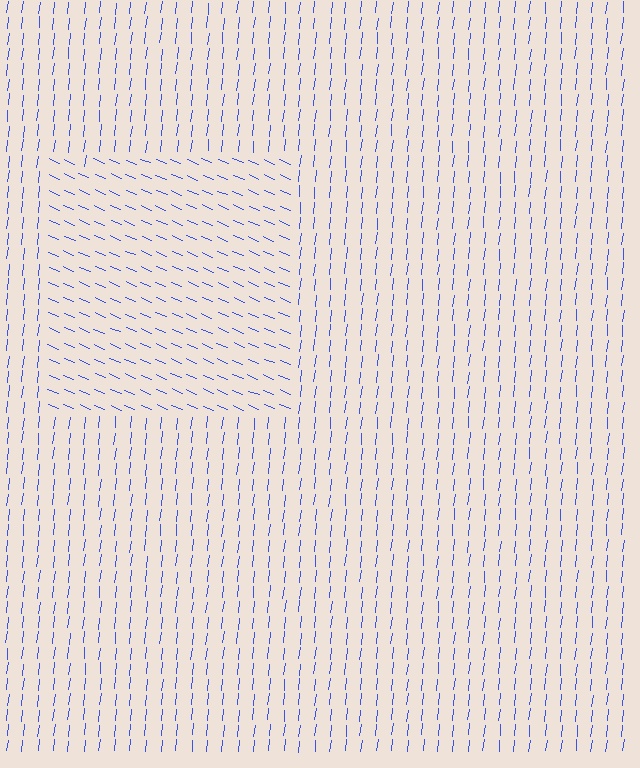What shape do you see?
I see a rectangle.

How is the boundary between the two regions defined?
The boundary is defined purely by a change in line orientation (approximately 73 degrees difference). All lines are the same color and thickness.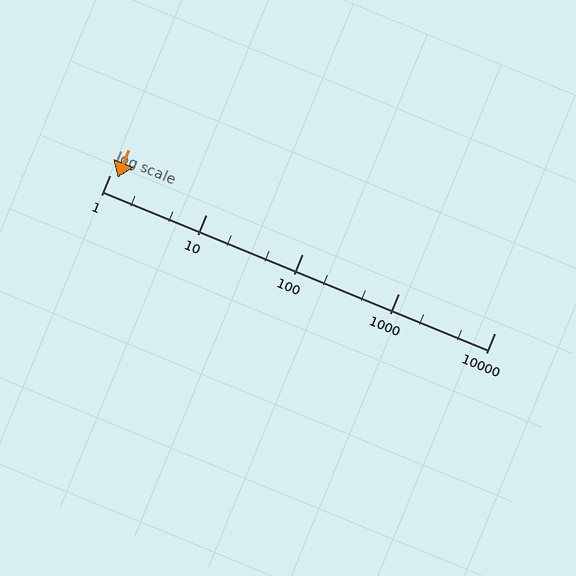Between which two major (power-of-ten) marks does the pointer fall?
The pointer is between 1 and 10.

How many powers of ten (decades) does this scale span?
The scale spans 4 decades, from 1 to 10000.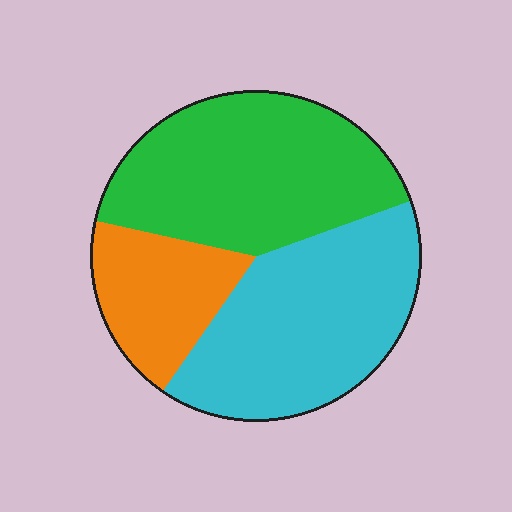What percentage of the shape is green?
Green covers around 40% of the shape.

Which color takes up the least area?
Orange, at roughly 20%.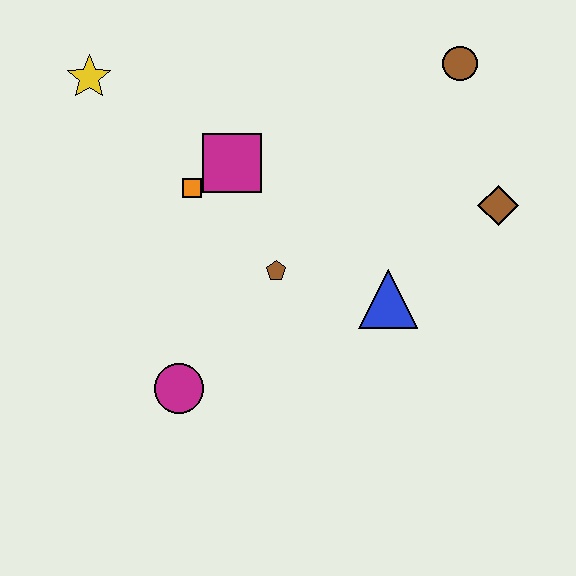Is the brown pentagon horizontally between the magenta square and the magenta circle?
No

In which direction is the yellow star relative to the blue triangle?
The yellow star is to the left of the blue triangle.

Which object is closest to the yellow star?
The orange square is closest to the yellow star.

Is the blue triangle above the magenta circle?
Yes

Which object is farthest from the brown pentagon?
The brown circle is farthest from the brown pentagon.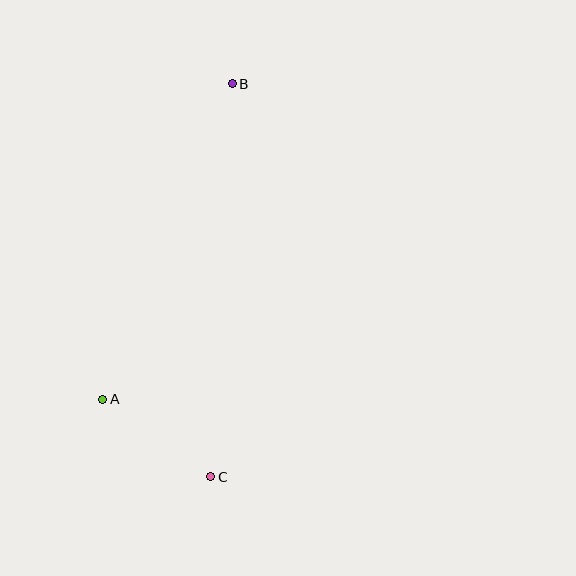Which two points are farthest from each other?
Points B and C are farthest from each other.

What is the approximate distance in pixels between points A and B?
The distance between A and B is approximately 341 pixels.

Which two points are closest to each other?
Points A and C are closest to each other.